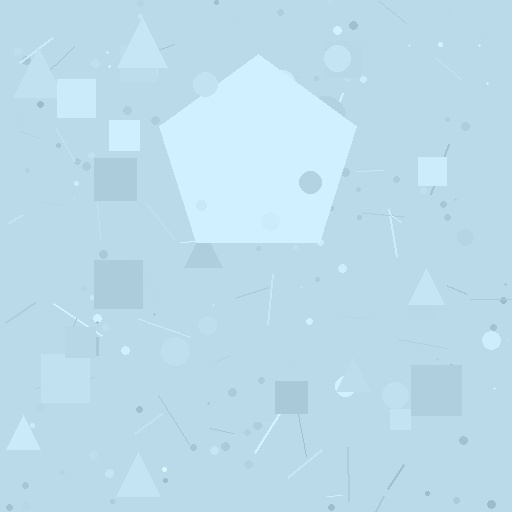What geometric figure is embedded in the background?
A pentagon is embedded in the background.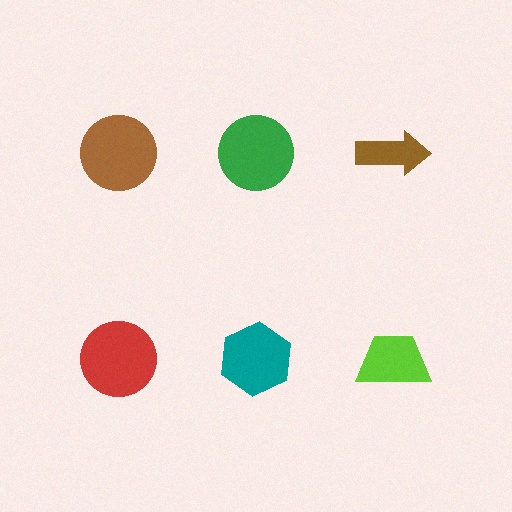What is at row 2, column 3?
A lime trapezoid.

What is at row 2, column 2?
A teal hexagon.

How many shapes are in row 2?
3 shapes.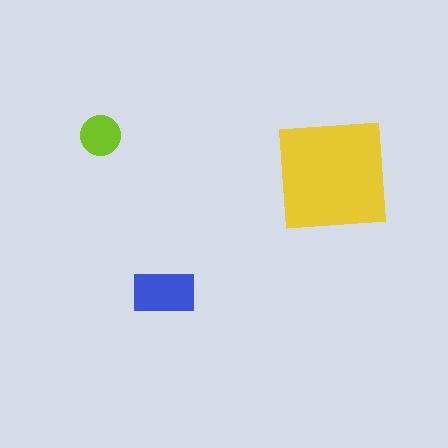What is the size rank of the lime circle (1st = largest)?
3rd.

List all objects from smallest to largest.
The lime circle, the blue rectangle, the yellow square.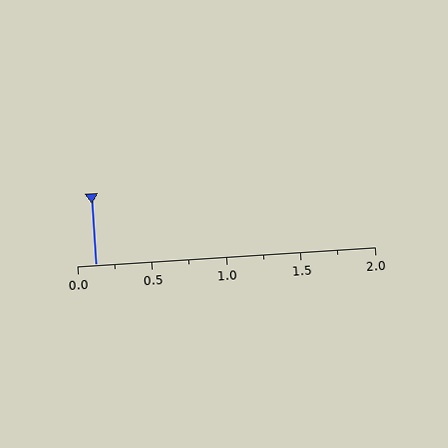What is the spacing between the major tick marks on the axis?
The major ticks are spaced 0.5 apart.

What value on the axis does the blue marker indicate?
The marker indicates approximately 0.12.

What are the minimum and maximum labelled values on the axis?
The axis runs from 0.0 to 2.0.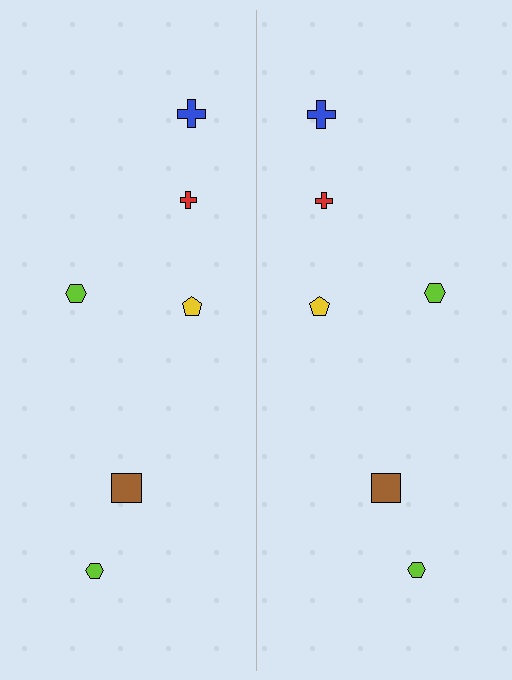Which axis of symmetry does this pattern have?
The pattern has a vertical axis of symmetry running through the center of the image.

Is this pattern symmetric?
Yes, this pattern has bilateral (reflection) symmetry.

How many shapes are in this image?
There are 12 shapes in this image.